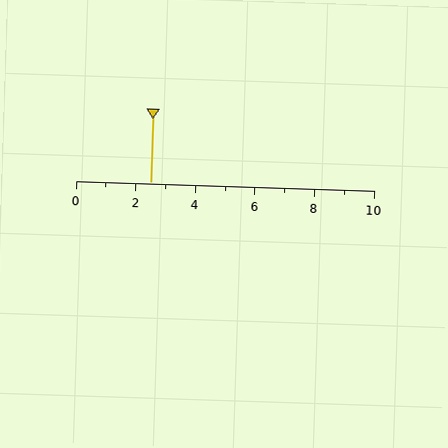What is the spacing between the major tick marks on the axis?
The major ticks are spaced 2 apart.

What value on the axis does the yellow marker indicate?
The marker indicates approximately 2.5.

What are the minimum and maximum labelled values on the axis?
The axis runs from 0 to 10.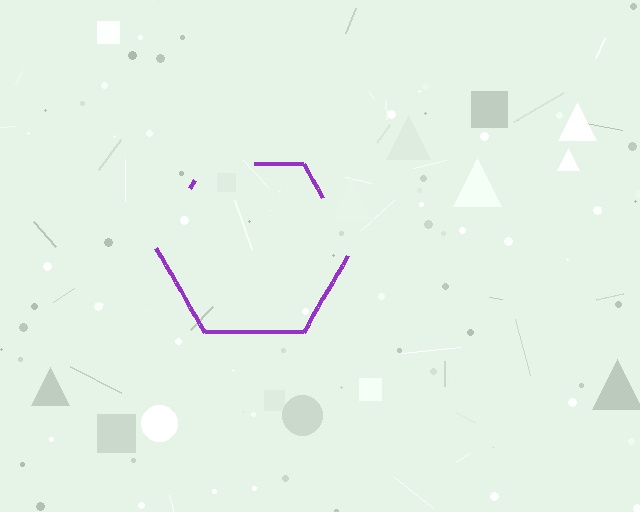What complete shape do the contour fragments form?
The contour fragments form a hexagon.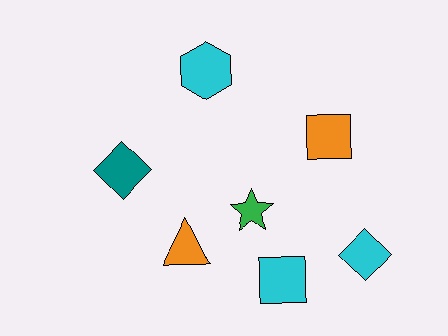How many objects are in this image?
There are 7 objects.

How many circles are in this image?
There are no circles.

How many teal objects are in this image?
There is 1 teal object.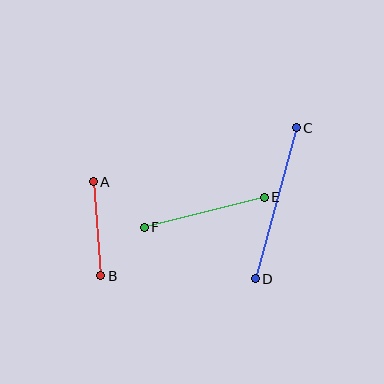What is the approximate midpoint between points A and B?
The midpoint is at approximately (97, 229) pixels.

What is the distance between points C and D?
The distance is approximately 156 pixels.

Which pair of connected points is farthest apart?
Points C and D are farthest apart.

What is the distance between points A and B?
The distance is approximately 94 pixels.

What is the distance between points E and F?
The distance is approximately 124 pixels.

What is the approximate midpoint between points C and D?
The midpoint is at approximately (276, 203) pixels.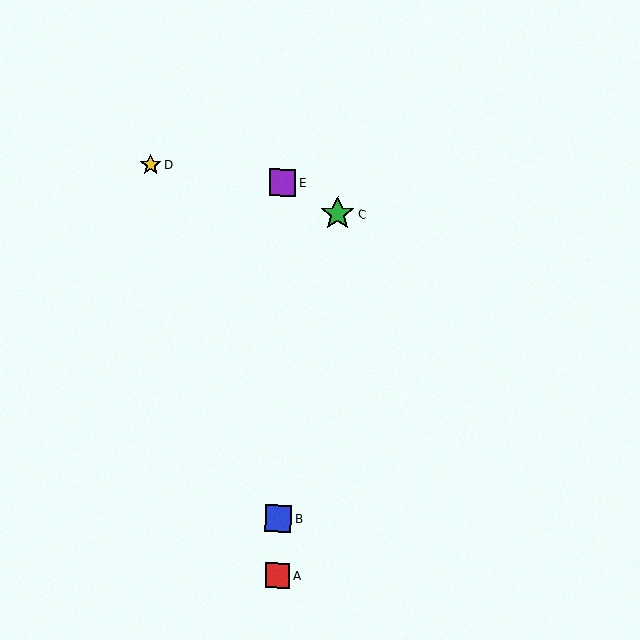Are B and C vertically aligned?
No, B is at x≈278 and C is at x≈338.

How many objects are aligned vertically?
3 objects (A, B, E) are aligned vertically.